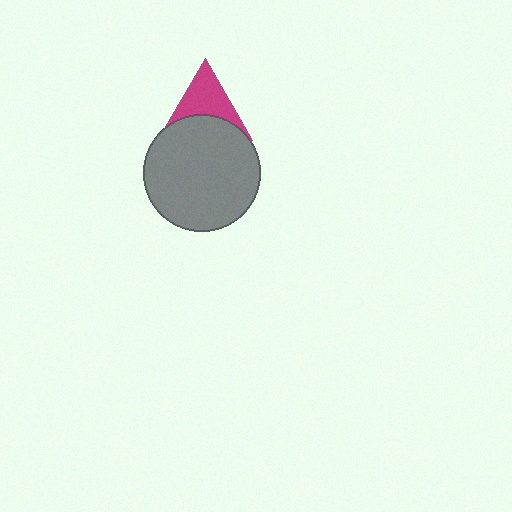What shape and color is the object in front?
The object in front is a gray circle.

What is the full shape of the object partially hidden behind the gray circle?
The partially hidden object is a magenta triangle.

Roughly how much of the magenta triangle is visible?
About half of it is visible (roughly 53%).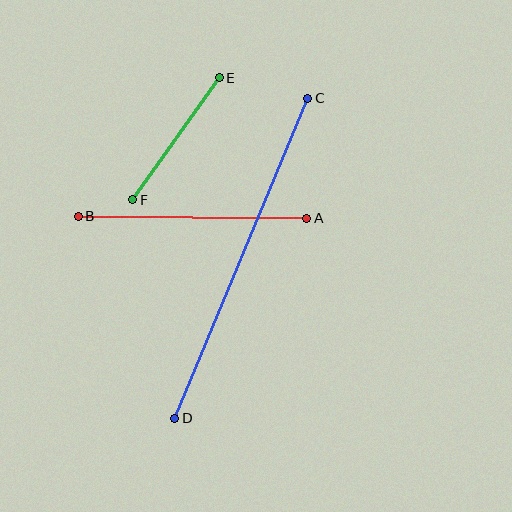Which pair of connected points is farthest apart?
Points C and D are farthest apart.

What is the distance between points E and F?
The distance is approximately 149 pixels.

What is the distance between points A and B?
The distance is approximately 229 pixels.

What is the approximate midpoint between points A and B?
The midpoint is at approximately (193, 217) pixels.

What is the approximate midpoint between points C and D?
The midpoint is at approximately (241, 258) pixels.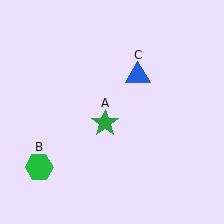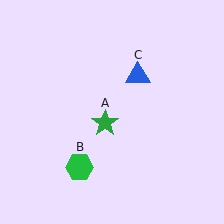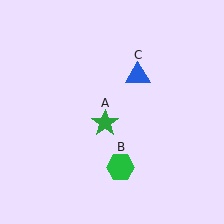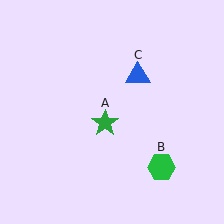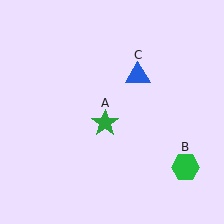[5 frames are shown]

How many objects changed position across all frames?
1 object changed position: green hexagon (object B).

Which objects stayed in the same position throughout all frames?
Green star (object A) and blue triangle (object C) remained stationary.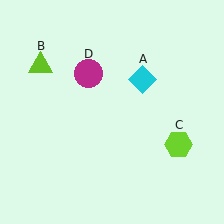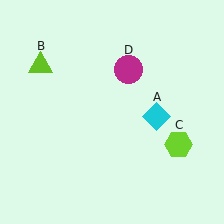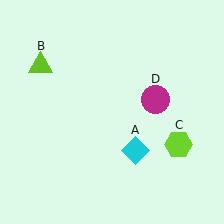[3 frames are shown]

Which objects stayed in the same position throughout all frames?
Lime triangle (object B) and lime hexagon (object C) remained stationary.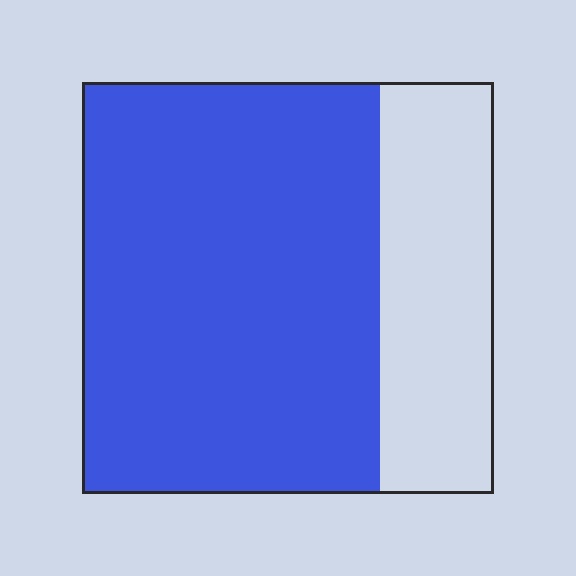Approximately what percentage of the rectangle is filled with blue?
Approximately 70%.